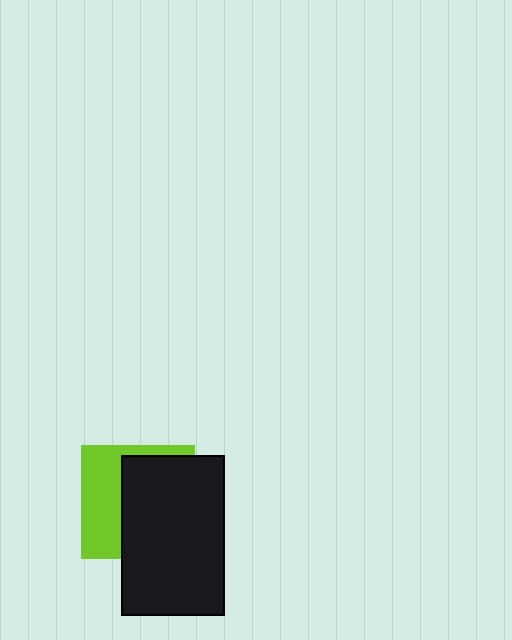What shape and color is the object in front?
The object in front is a black rectangle.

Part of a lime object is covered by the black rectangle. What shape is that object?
It is a square.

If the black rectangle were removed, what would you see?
You would see the complete lime square.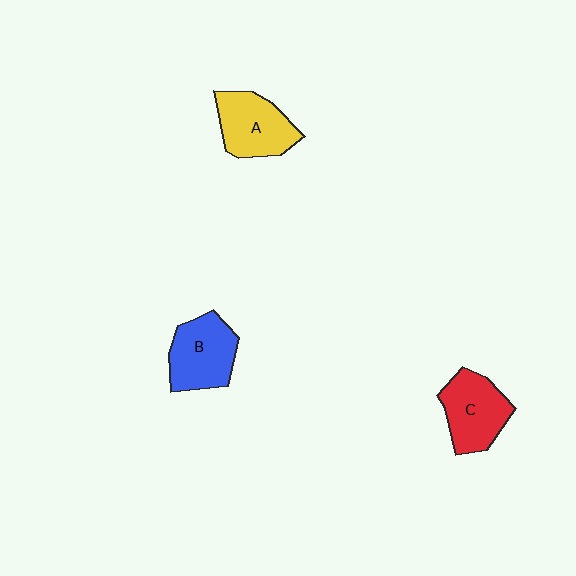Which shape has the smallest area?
Shape C (red).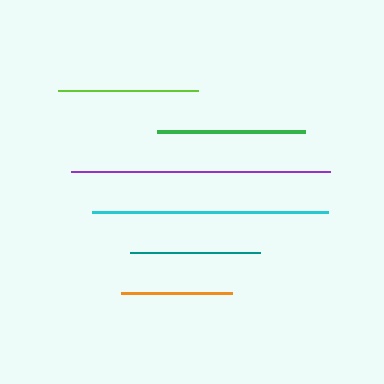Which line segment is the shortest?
The orange line is the shortest at approximately 111 pixels.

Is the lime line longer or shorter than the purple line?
The purple line is longer than the lime line.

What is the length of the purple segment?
The purple segment is approximately 259 pixels long.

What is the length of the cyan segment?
The cyan segment is approximately 236 pixels long.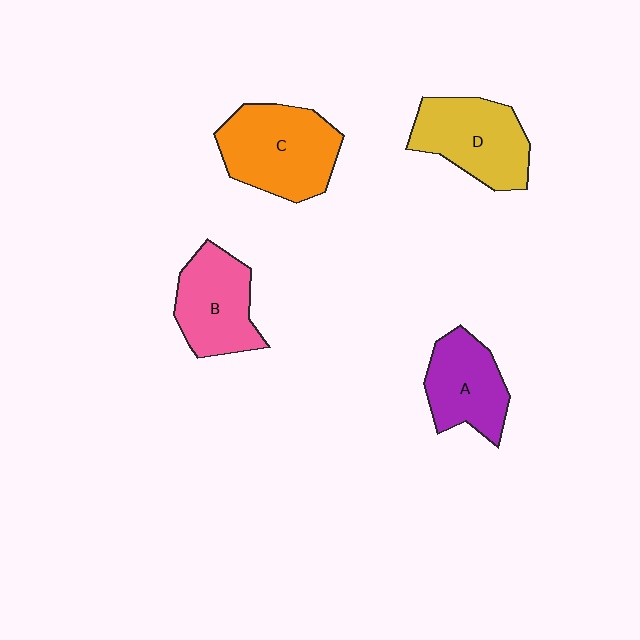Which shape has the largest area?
Shape C (orange).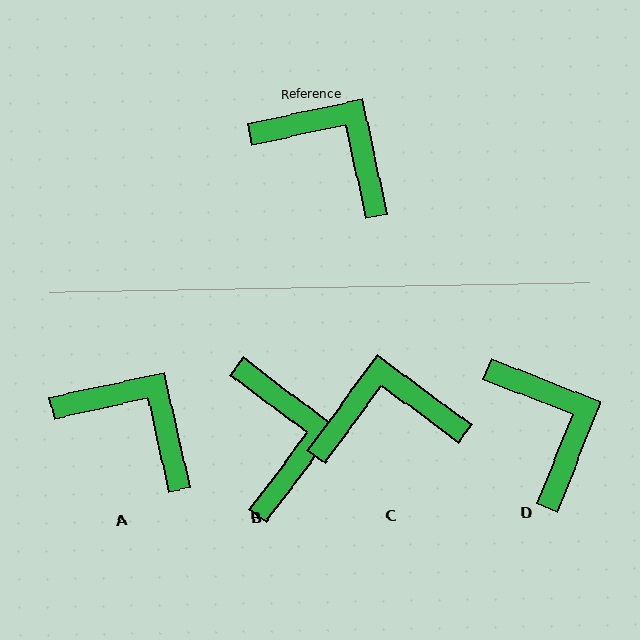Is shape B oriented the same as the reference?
No, it is off by about 49 degrees.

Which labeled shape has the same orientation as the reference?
A.